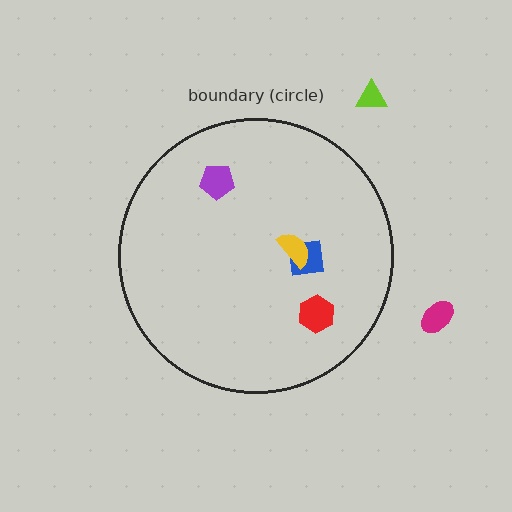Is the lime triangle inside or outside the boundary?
Outside.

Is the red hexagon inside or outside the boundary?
Inside.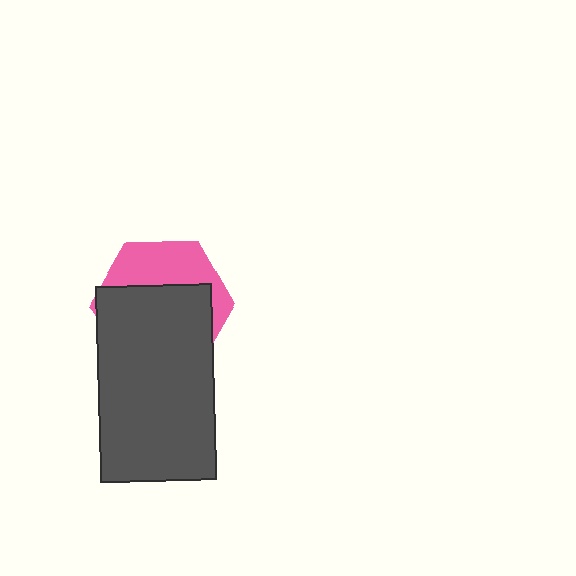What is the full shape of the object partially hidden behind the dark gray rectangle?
The partially hidden object is a pink hexagon.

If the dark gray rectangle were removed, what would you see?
You would see the complete pink hexagon.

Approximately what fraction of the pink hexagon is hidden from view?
Roughly 63% of the pink hexagon is hidden behind the dark gray rectangle.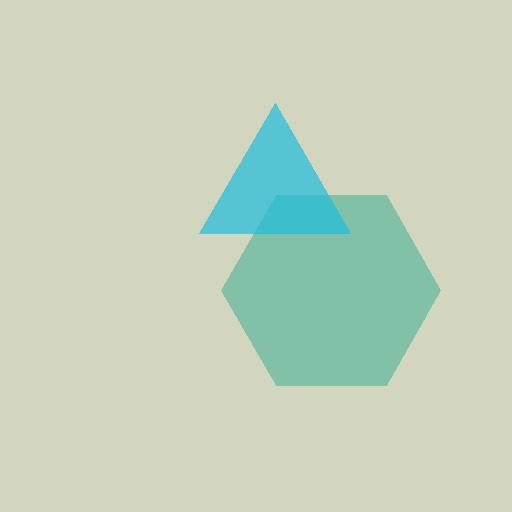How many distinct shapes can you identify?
There are 2 distinct shapes: a teal hexagon, a cyan triangle.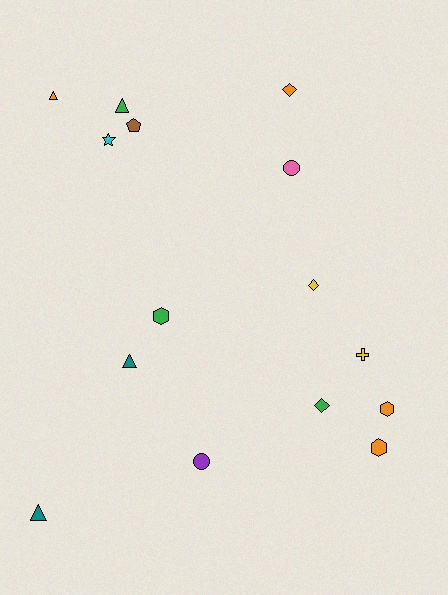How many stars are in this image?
There is 1 star.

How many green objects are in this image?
There are 3 green objects.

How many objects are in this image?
There are 15 objects.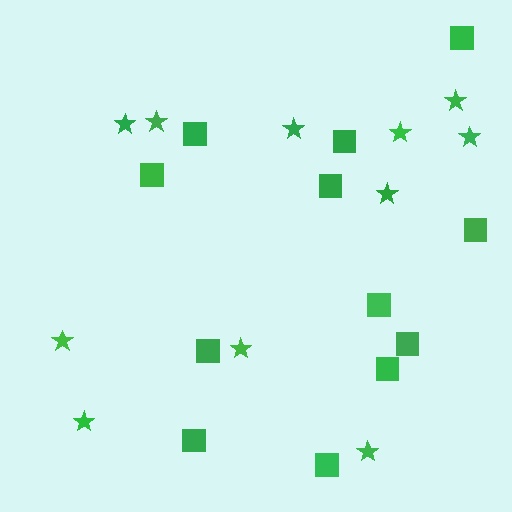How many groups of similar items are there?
There are 2 groups: one group of stars (11) and one group of squares (12).